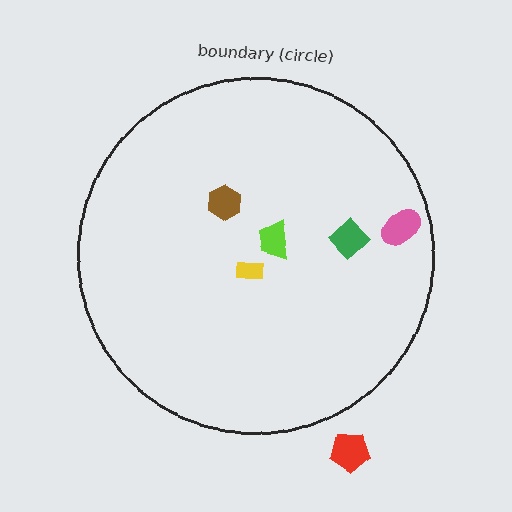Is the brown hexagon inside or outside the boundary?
Inside.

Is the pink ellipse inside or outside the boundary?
Inside.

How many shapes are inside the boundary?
5 inside, 1 outside.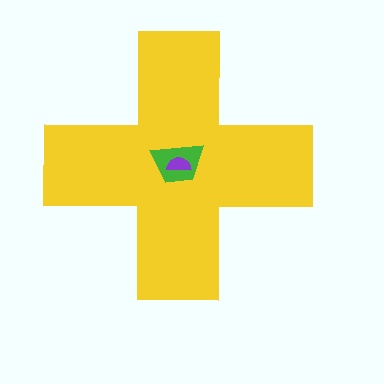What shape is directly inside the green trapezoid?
The purple semicircle.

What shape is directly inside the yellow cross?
The green trapezoid.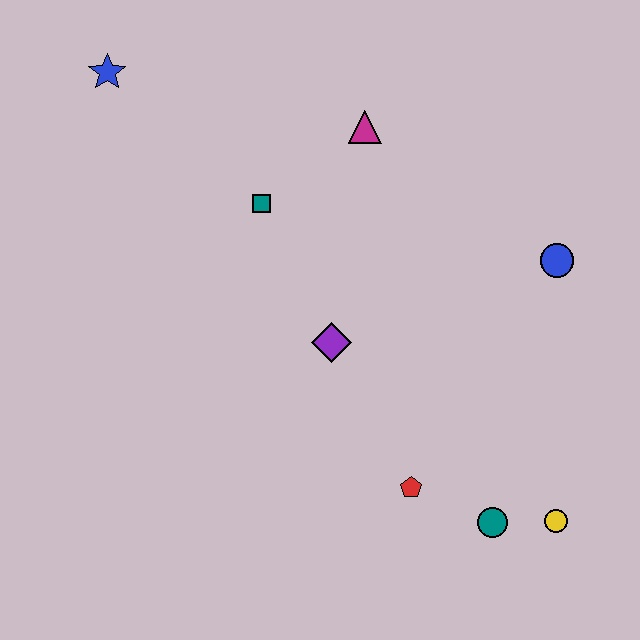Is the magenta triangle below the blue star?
Yes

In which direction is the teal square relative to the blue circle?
The teal square is to the left of the blue circle.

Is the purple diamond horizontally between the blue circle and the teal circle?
No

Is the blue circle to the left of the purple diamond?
No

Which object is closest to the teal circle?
The yellow circle is closest to the teal circle.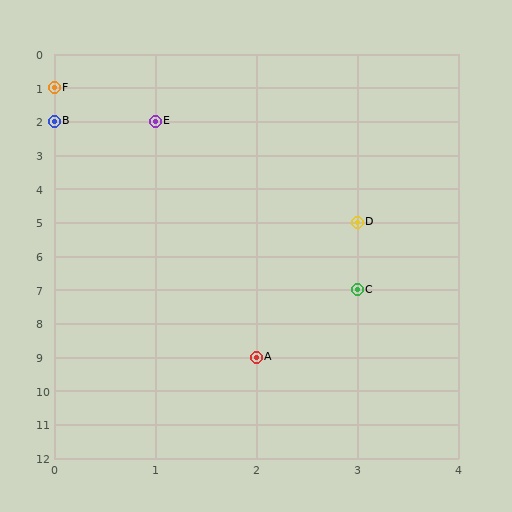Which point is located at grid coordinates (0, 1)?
Point F is at (0, 1).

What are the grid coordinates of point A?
Point A is at grid coordinates (2, 9).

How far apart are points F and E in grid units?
Points F and E are 1 column and 1 row apart (about 1.4 grid units diagonally).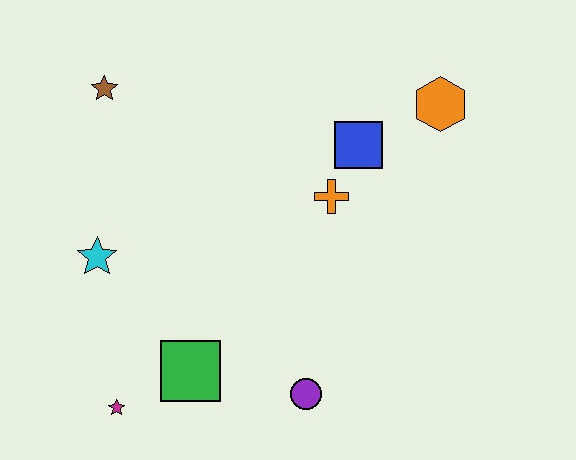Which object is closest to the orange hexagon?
The blue square is closest to the orange hexagon.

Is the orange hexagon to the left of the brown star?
No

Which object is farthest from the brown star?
The purple circle is farthest from the brown star.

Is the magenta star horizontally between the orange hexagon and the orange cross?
No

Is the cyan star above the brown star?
No